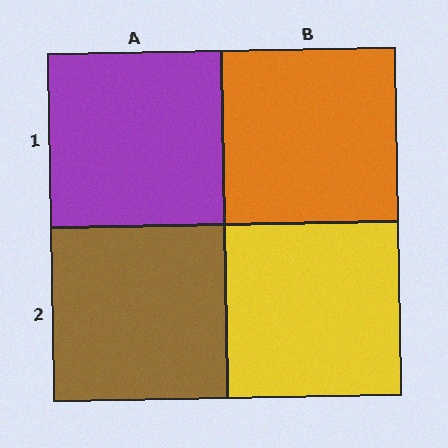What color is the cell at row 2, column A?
Brown.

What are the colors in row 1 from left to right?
Purple, orange.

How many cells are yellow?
1 cell is yellow.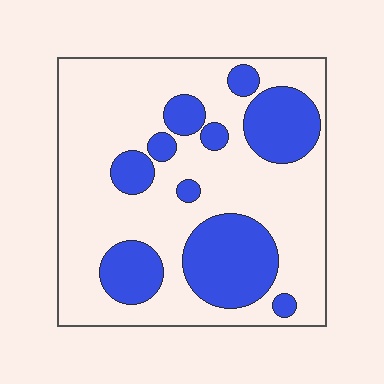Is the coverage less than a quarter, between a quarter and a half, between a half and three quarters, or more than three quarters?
Between a quarter and a half.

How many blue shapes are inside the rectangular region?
10.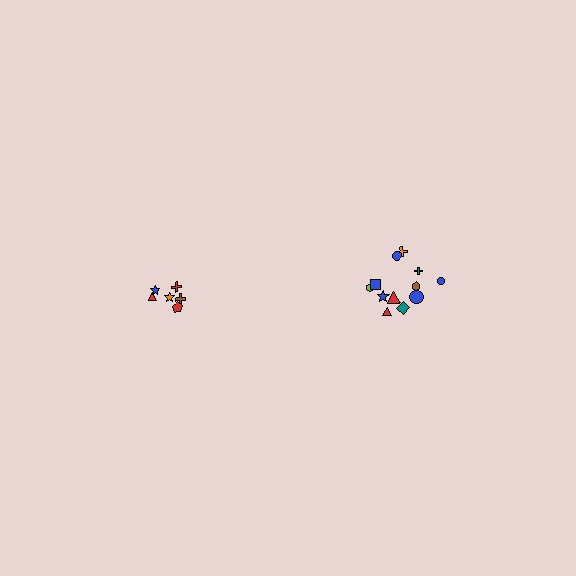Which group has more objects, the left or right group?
The right group.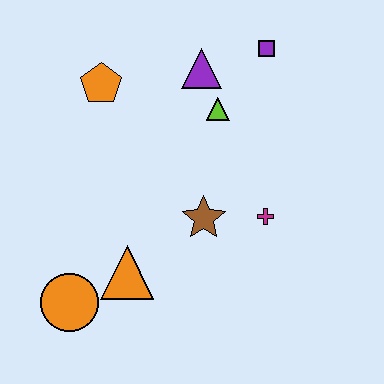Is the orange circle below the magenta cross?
Yes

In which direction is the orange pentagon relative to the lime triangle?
The orange pentagon is to the left of the lime triangle.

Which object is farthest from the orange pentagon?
The orange circle is farthest from the orange pentagon.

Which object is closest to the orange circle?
The orange triangle is closest to the orange circle.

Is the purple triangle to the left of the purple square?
Yes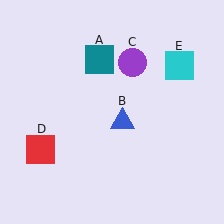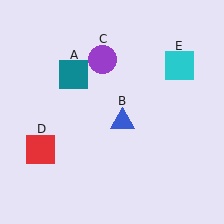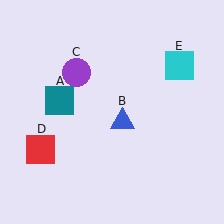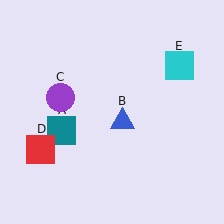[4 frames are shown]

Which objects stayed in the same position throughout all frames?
Blue triangle (object B) and red square (object D) and cyan square (object E) remained stationary.